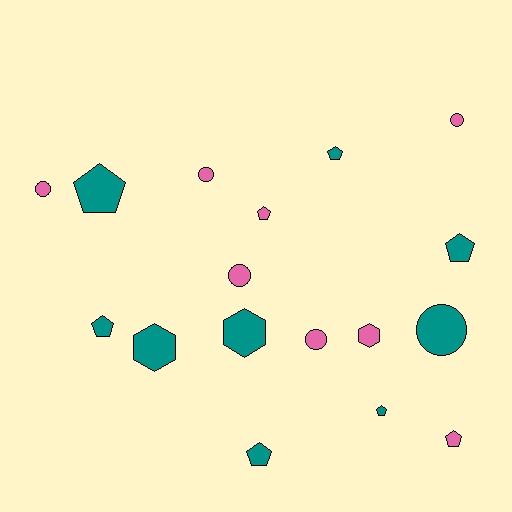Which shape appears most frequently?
Pentagon, with 8 objects.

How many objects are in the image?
There are 17 objects.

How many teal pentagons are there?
There are 6 teal pentagons.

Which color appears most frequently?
Teal, with 9 objects.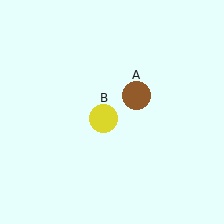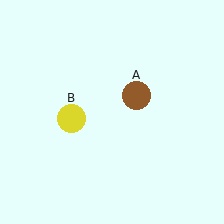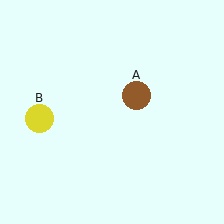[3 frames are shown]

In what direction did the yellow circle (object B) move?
The yellow circle (object B) moved left.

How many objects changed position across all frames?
1 object changed position: yellow circle (object B).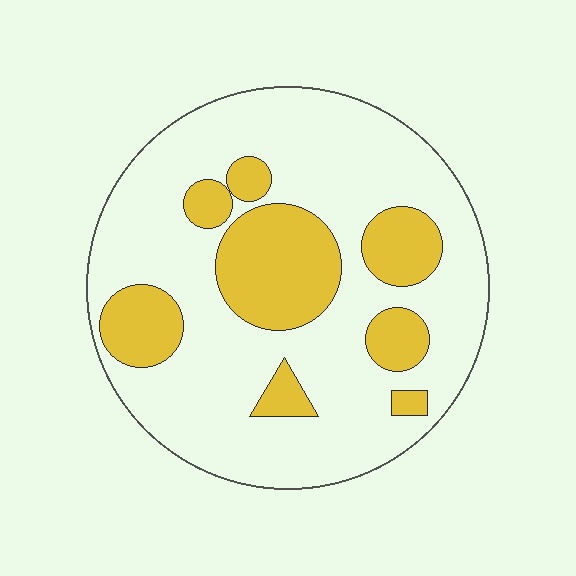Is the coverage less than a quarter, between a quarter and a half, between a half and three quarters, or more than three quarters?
Between a quarter and a half.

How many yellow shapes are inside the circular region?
8.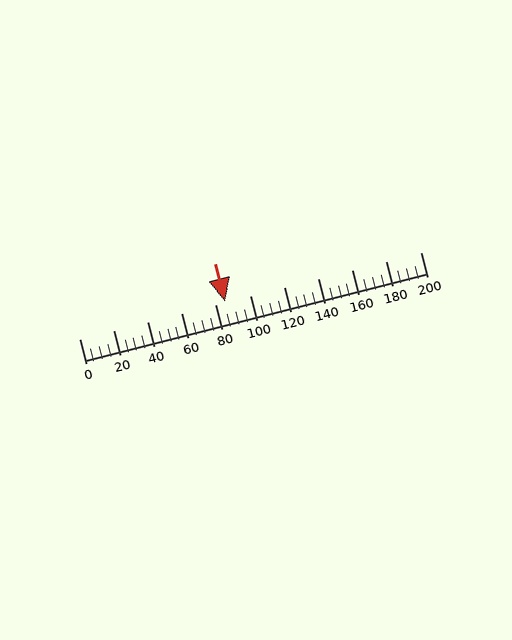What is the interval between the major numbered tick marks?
The major tick marks are spaced 20 units apart.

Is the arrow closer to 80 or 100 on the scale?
The arrow is closer to 80.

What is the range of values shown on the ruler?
The ruler shows values from 0 to 200.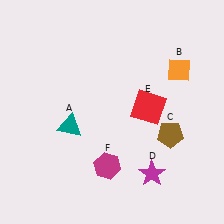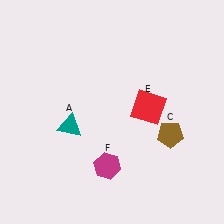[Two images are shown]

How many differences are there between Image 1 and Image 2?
There are 2 differences between the two images.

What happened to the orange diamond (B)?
The orange diamond (B) was removed in Image 2. It was in the top-right area of Image 1.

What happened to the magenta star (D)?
The magenta star (D) was removed in Image 2. It was in the bottom-right area of Image 1.